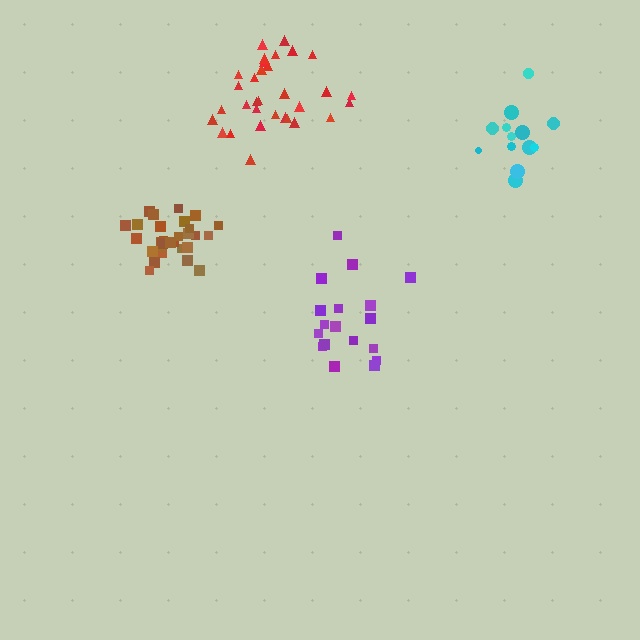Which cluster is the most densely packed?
Brown.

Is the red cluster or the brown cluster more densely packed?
Brown.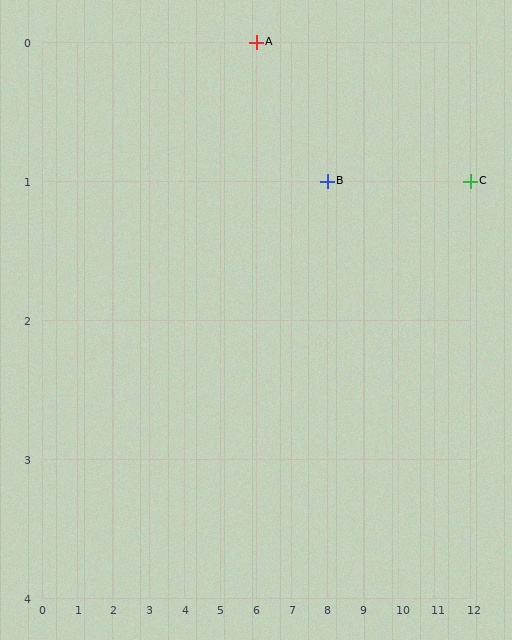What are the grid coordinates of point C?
Point C is at grid coordinates (12, 1).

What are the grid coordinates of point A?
Point A is at grid coordinates (6, 0).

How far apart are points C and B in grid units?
Points C and B are 4 columns apart.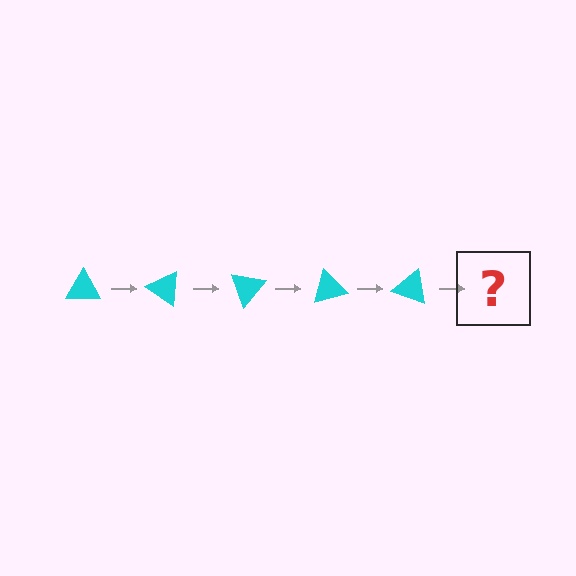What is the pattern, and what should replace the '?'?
The pattern is that the triangle rotates 35 degrees each step. The '?' should be a cyan triangle rotated 175 degrees.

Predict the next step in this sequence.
The next step is a cyan triangle rotated 175 degrees.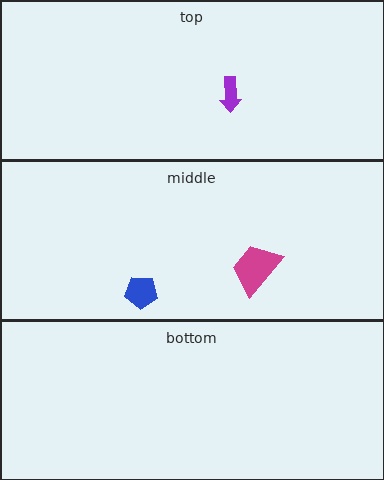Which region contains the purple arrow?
The top region.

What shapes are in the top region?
The purple arrow.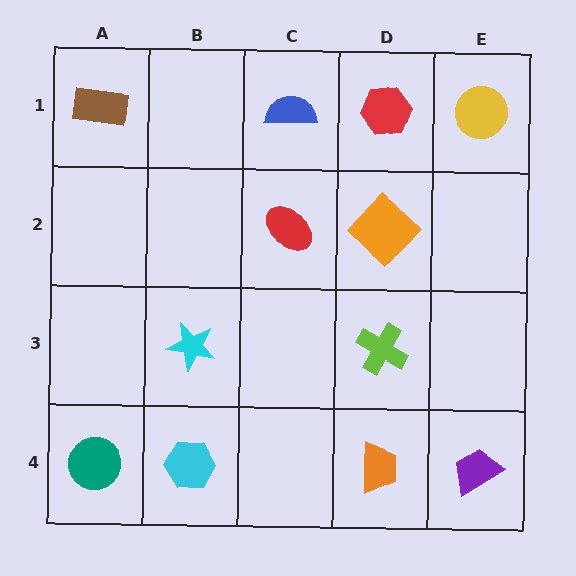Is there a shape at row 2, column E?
No, that cell is empty.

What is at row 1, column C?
A blue semicircle.